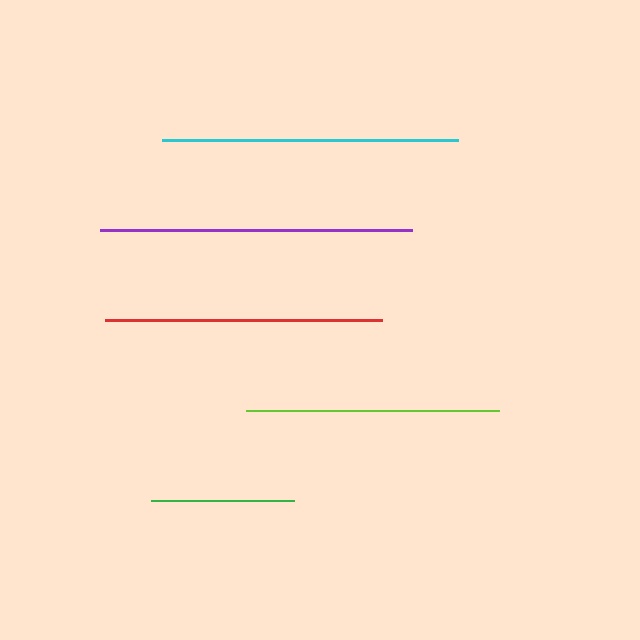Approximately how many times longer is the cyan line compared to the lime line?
The cyan line is approximately 1.2 times the length of the lime line.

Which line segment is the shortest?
The green line is the shortest at approximately 142 pixels.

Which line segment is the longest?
The purple line is the longest at approximately 312 pixels.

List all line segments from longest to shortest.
From longest to shortest: purple, cyan, red, lime, green.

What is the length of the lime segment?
The lime segment is approximately 253 pixels long.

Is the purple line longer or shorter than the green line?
The purple line is longer than the green line.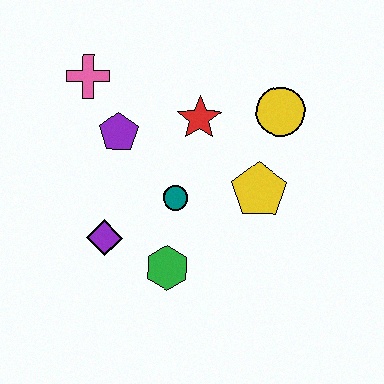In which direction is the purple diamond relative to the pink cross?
The purple diamond is below the pink cross.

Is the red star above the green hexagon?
Yes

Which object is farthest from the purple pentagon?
The yellow circle is farthest from the purple pentagon.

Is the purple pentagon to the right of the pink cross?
Yes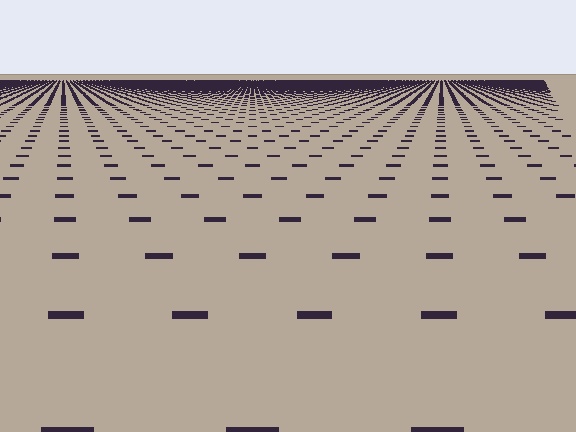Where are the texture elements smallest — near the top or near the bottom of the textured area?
Near the top.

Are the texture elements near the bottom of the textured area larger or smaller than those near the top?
Larger. Near the bottom, elements are closer to the viewer and appear at a bigger on-screen size.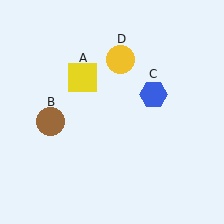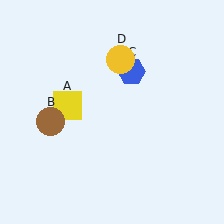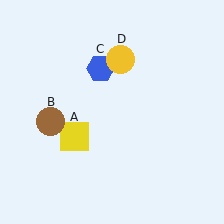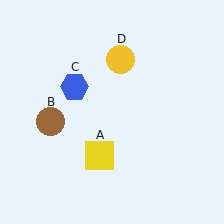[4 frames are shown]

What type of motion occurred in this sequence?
The yellow square (object A), blue hexagon (object C) rotated counterclockwise around the center of the scene.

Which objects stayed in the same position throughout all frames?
Brown circle (object B) and yellow circle (object D) remained stationary.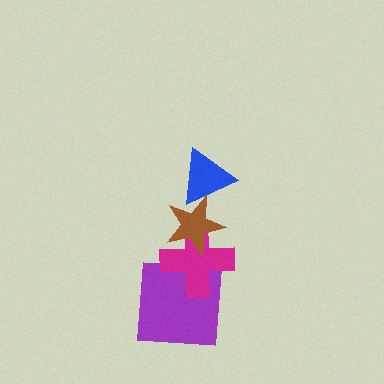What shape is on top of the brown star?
The blue triangle is on top of the brown star.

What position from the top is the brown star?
The brown star is 2nd from the top.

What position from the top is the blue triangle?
The blue triangle is 1st from the top.